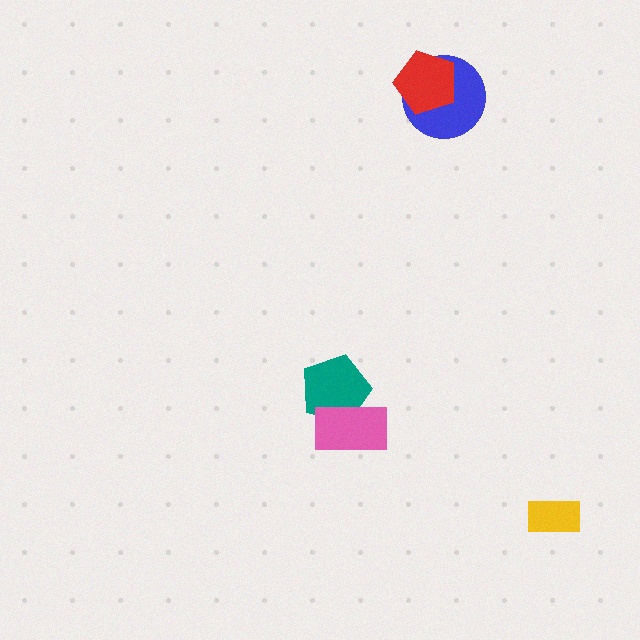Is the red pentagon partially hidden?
No, no other shape covers it.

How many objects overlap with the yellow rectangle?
0 objects overlap with the yellow rectangle.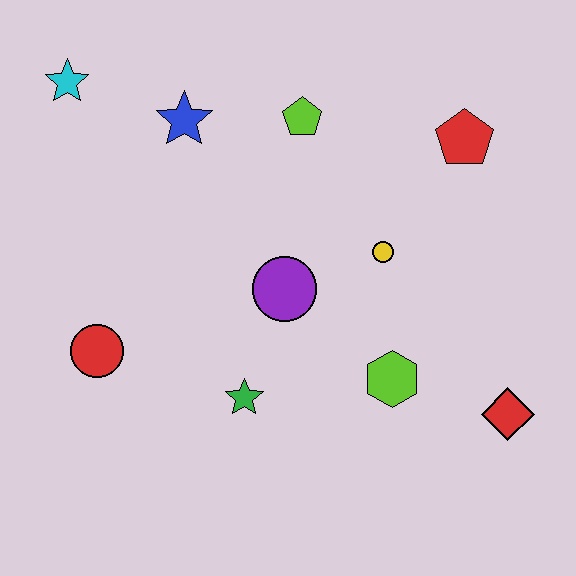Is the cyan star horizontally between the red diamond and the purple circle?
No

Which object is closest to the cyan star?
The blue star is closest to the cyan star.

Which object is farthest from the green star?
The cyan star is farthest from the green star.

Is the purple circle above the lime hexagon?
Yes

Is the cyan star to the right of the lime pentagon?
No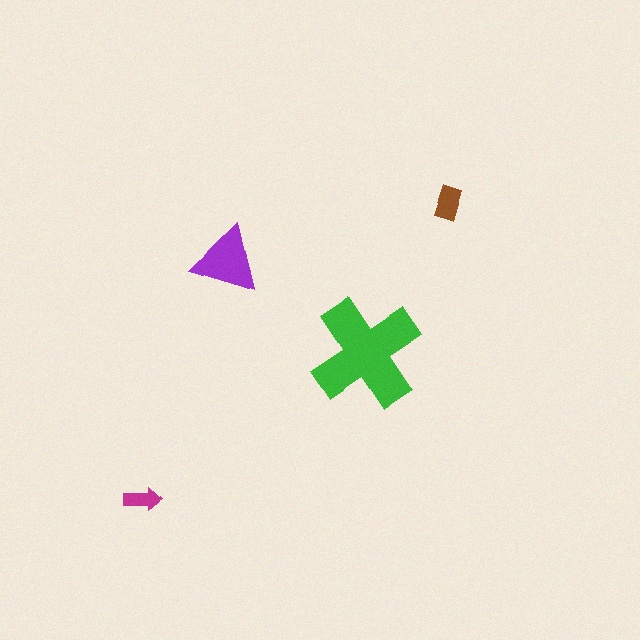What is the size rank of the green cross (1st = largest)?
1st.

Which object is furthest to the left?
The magenta arrow is leftmost.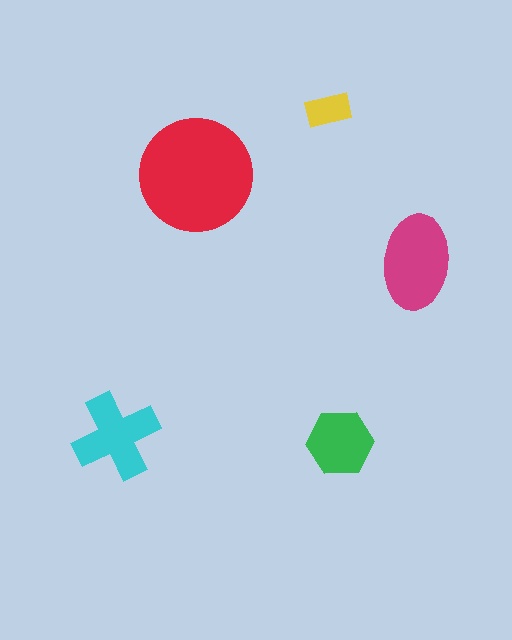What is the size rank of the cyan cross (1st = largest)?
3rd.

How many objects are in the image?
There are 5 objects in the image.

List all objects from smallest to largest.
The yellow rectangle, the green hexagon, the cyan cross, the magenta ellipse, the red circle.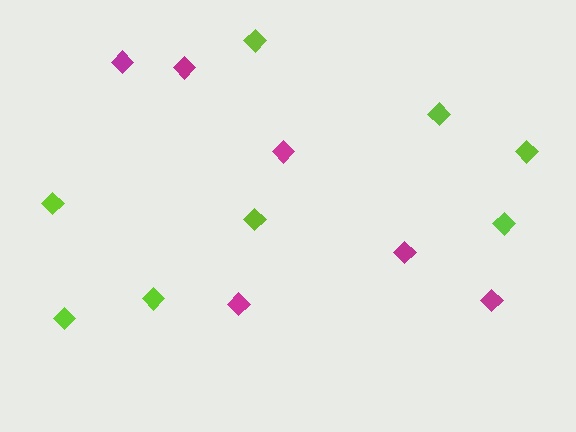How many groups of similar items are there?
There are 2 groups: one group of lime diamonds (8) and one group of magenta diamonds (6).